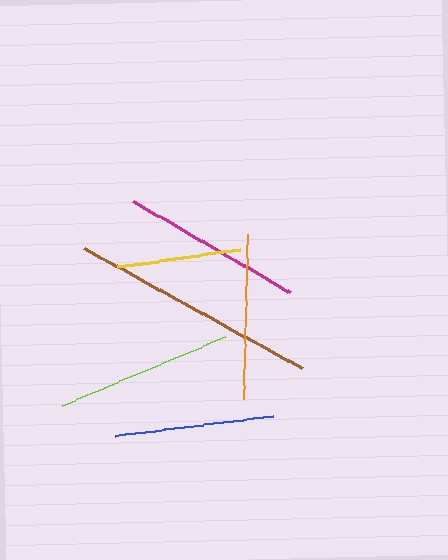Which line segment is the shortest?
The yellow line is the shortest at approximately 125 pixels.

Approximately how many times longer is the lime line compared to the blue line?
The lime line is approximately 1.1 times the length of the blue line.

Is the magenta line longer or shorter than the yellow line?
The magenta line is longer than the yellow line.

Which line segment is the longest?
The brown line is the longest at approximately 249 pixels.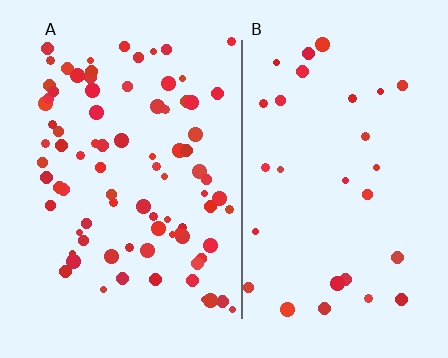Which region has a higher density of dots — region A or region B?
A (the left).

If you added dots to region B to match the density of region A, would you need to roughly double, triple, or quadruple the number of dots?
Approximately triple.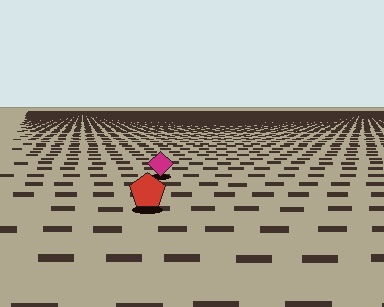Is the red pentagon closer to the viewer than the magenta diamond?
Yes. The red pentagon is closer — you can tell from the texture gradient: the ground texture is coarser near it.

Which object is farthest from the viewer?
The magenta diamond is farthest from the viewer. It appears smaller and the ground texture around it is denser.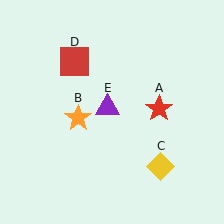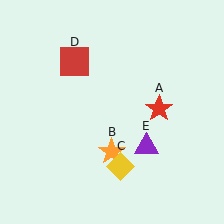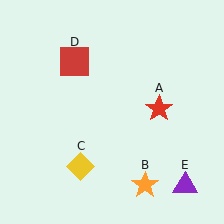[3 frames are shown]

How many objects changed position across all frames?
3 objects changed position: orange star (object B), yellow diamond (object C), purple triangle (object E).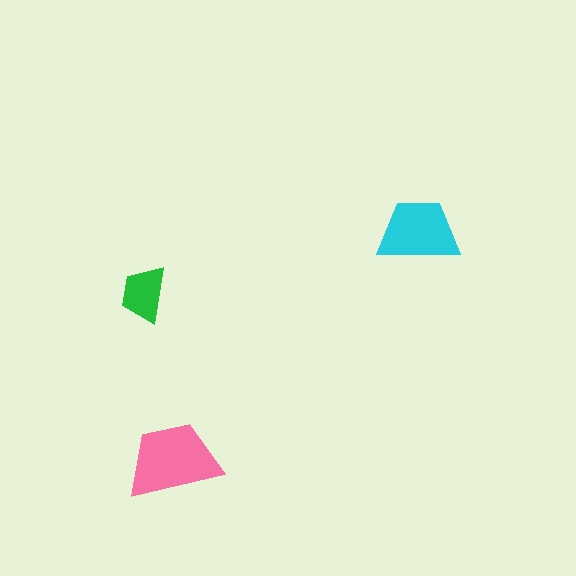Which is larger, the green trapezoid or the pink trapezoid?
The pink one.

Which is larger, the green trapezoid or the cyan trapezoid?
The cyan one.